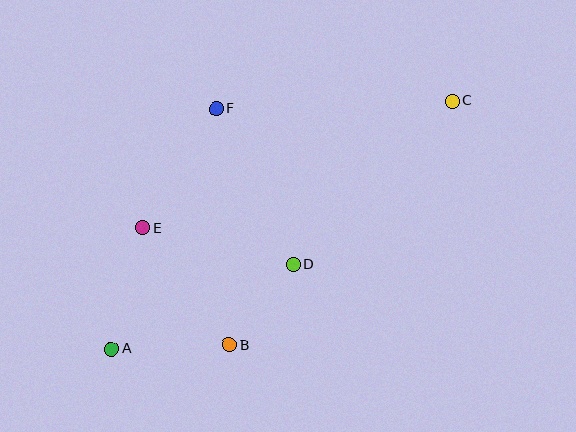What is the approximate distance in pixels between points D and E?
The distance between D and E is approximately 155 pixels.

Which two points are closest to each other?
Points B and D are closest to each other.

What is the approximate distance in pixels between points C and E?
The distance between C and E is approximately 334 pixels.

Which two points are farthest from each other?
Points A and C are farthest from each other.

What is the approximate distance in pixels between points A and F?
The distance between A and F is approximately 262 pixels.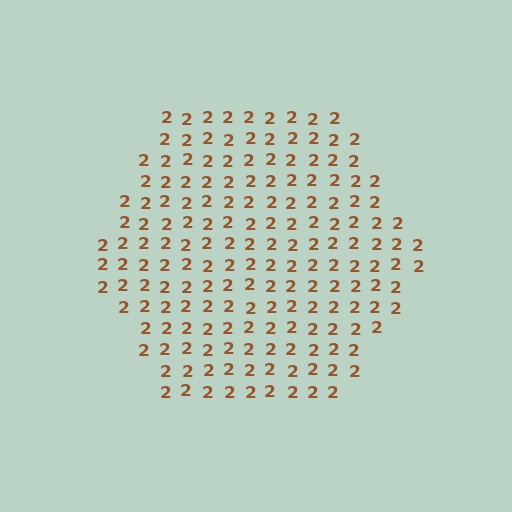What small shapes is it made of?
It is made of small digit 2's.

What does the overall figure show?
The overall figure shows a hexagon.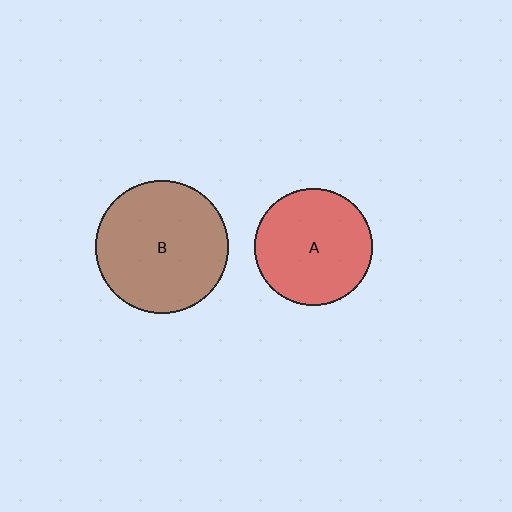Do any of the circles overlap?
No, none of the circles overlap.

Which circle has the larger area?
Circle B (brown).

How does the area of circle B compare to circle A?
Approximately 1.3 times.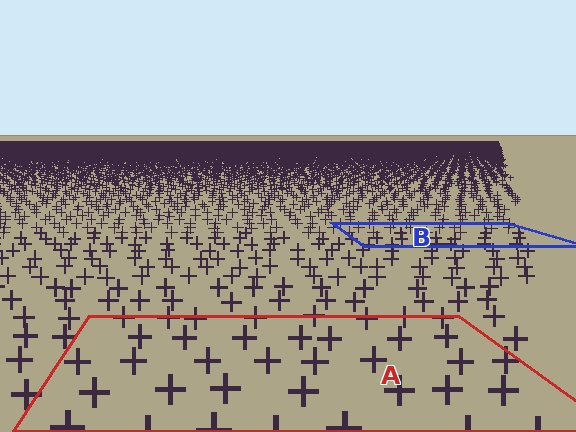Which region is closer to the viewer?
Region A is closer. The texture elements there are larger and more spread out.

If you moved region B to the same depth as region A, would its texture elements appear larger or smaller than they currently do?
They would appear larger. At a closer depth, the same texture elements are projected at a bigger on-screen size.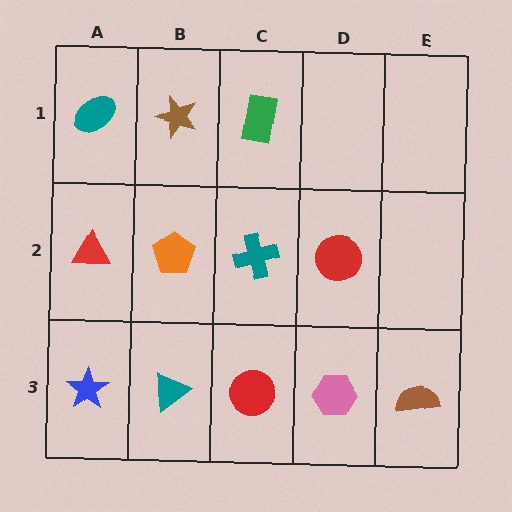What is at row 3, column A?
A blue star.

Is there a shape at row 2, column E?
No, that cell is empty.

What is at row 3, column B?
A teal triangle.